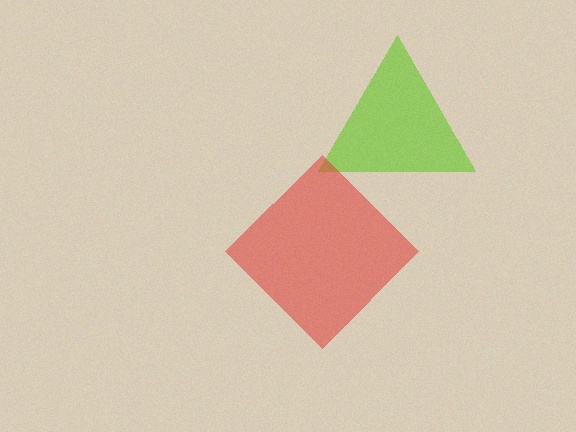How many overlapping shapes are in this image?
There are 2 overlapping shapes in the image.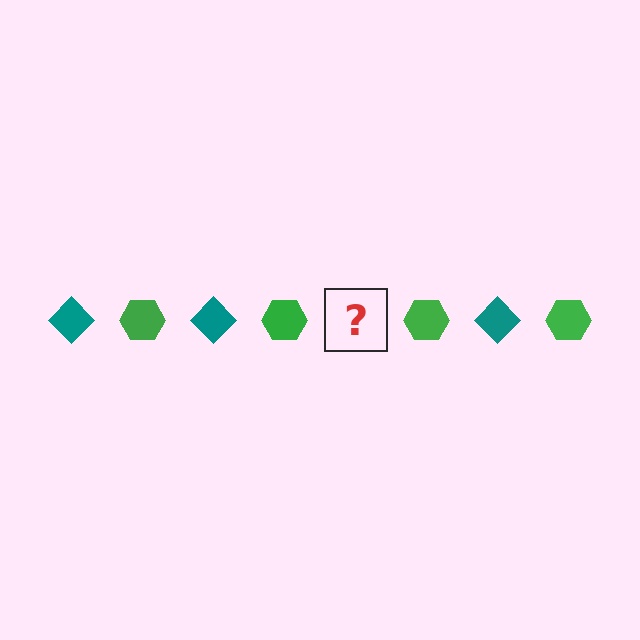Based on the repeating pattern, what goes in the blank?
The blank should be a teal diamond.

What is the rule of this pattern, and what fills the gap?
The rule is that the pattern alternates between teal diamond and green hexagon. The gap should be filled with a teal diamond.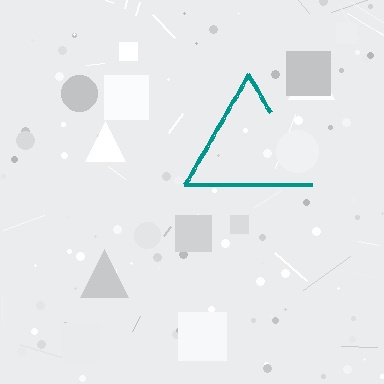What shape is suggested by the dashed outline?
The dashed outline suggests a triangle.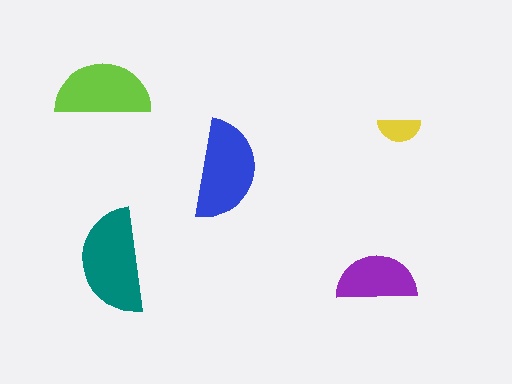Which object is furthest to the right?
The yellow semicircle is rightmost.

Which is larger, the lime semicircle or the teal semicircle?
The teal one.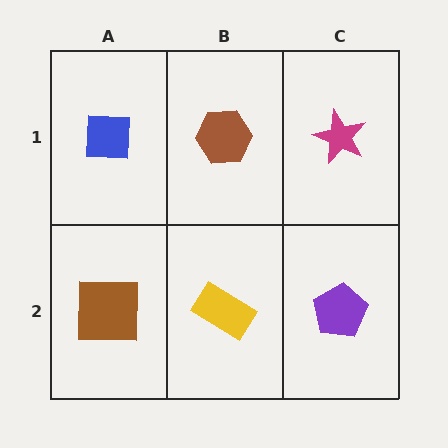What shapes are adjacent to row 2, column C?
A magenta star (row 1, column C), a yellow rectangle (row 2, column B).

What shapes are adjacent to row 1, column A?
A brown square (row 2, column A), a brown hexagon (row 1, column B).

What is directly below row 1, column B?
A yellow rectangle.